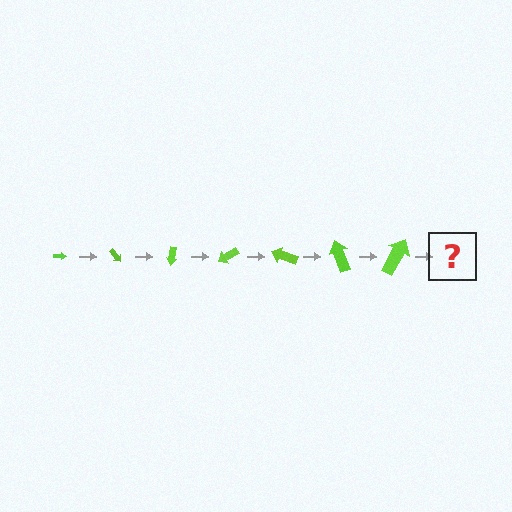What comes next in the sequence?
The next element should be an arrow, larger than the previous one and rotated 350 degrees from the start.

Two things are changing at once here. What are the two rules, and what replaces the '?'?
The two rules are that the arrow grows larger each step and it rotates 50 degrees each step. The '?' should be an arrow, larger than the previous one and rotated 350 degrees from the start.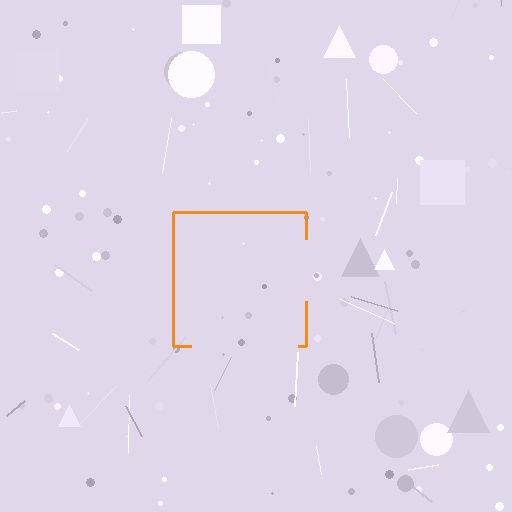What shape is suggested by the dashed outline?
The dashed outline suggests a square.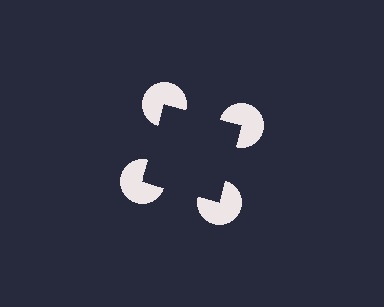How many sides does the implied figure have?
4 sides.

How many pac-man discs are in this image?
There are 4 — one at each vertex of the illusory square.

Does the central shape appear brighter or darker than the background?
It typically appears slightly darker than the background, even though no actual brightness change is drawn.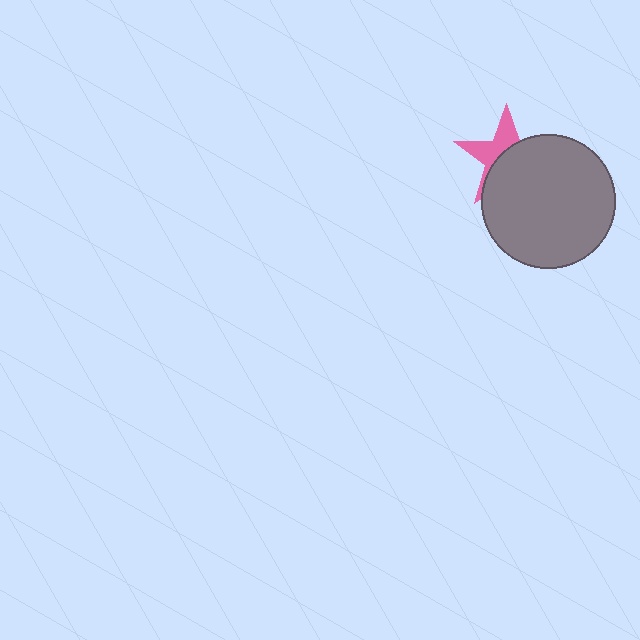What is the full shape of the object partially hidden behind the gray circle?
The partially hidden object is a pink star.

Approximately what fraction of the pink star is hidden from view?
Roughly 59% of the pink star is hidden behind the gray circle.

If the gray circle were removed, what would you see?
You would see the complete pink star.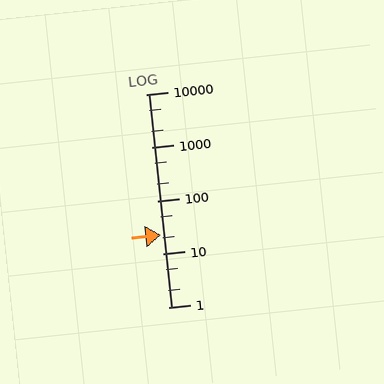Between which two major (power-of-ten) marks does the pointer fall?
The pointer is between 10 and 100.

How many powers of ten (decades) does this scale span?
The scale spans 4 decades, from 1 to 10000.